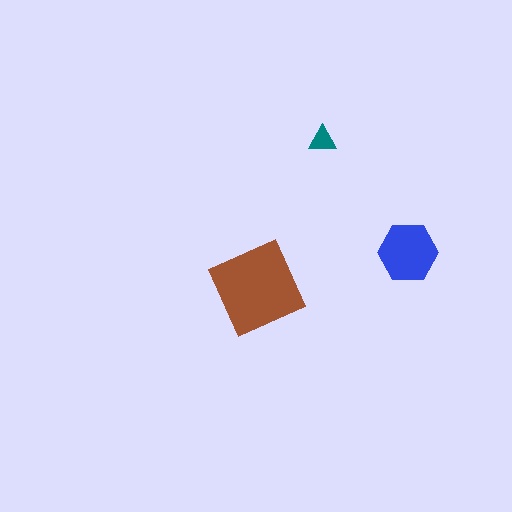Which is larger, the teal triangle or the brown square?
The brown square.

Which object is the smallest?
The teal triangle.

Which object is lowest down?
The brown square is bottommost.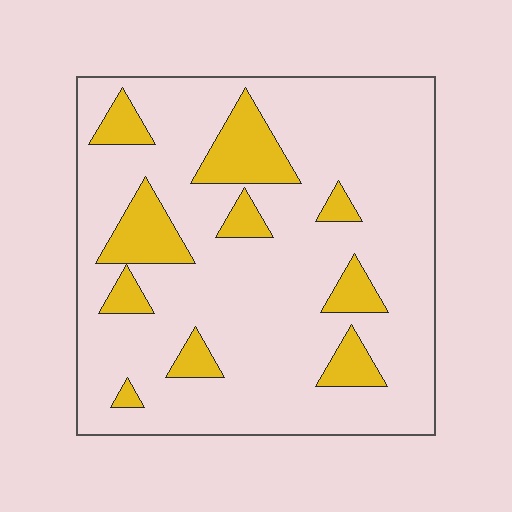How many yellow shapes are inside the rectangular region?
10.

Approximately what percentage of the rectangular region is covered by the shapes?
Approximately 15%.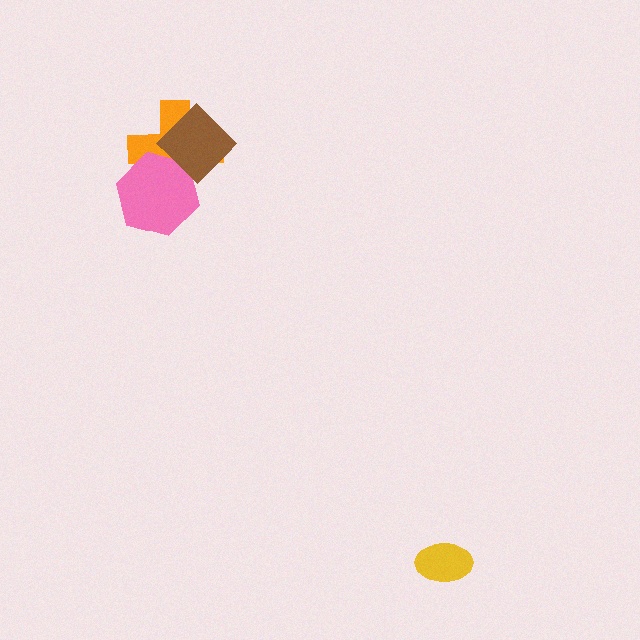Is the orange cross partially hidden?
Yes, it is partially covered by another shape.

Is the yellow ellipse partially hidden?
No, no other shape covers it.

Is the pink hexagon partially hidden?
Yes, it is partially covered by another shape.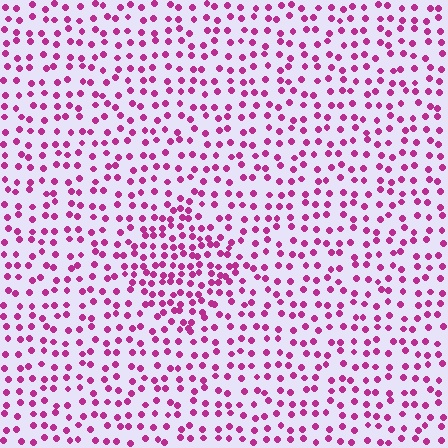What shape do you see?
I see a diamond.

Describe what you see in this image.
The image contains small magenta elements arranged at two different densities. A diamond-shaped region is visible where the elements are more densely packed than the surrounding area.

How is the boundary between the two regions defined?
The boundary is defined by a change in element density (approximately 1.8x ratio). All elements are the same color, size, and shape.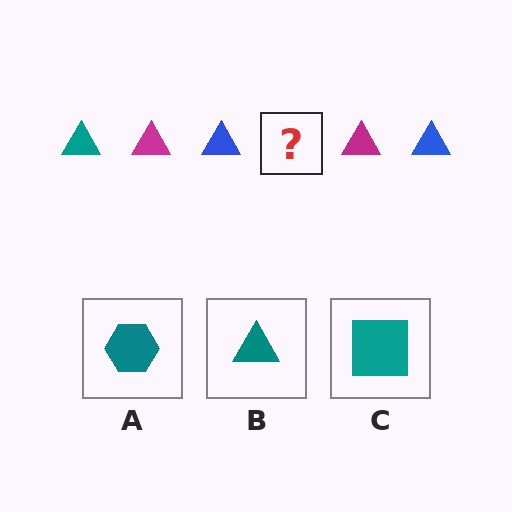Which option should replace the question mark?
Option B.